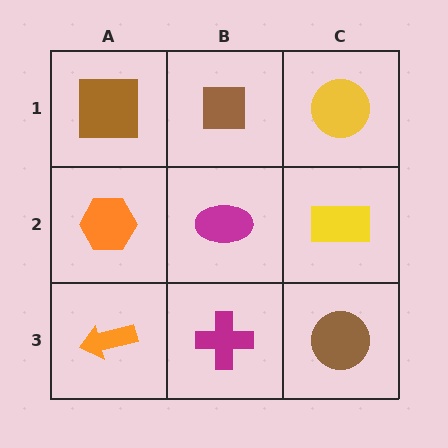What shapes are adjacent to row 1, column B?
A magenta ellipse (row 2, column B), a brown square (row 1, column A), a yellow circle (row 1, column C).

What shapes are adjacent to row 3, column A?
An orange hexagon (row 2, column A), a magenta cross (row 3, column B).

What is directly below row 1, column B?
A magenta ellipse.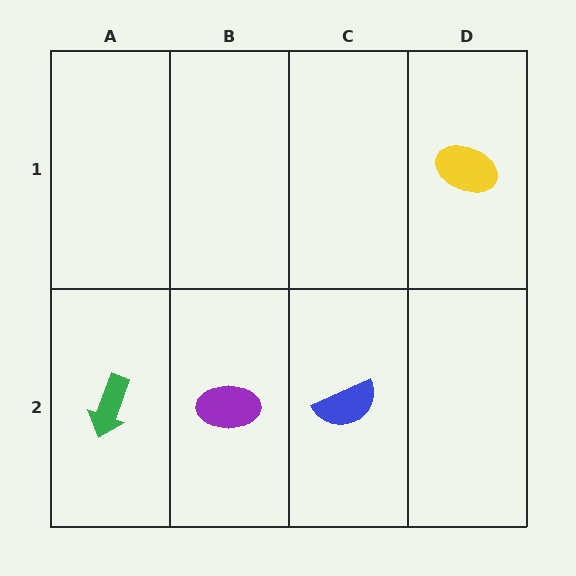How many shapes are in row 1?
1 shape.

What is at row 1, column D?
A yellow ellipse.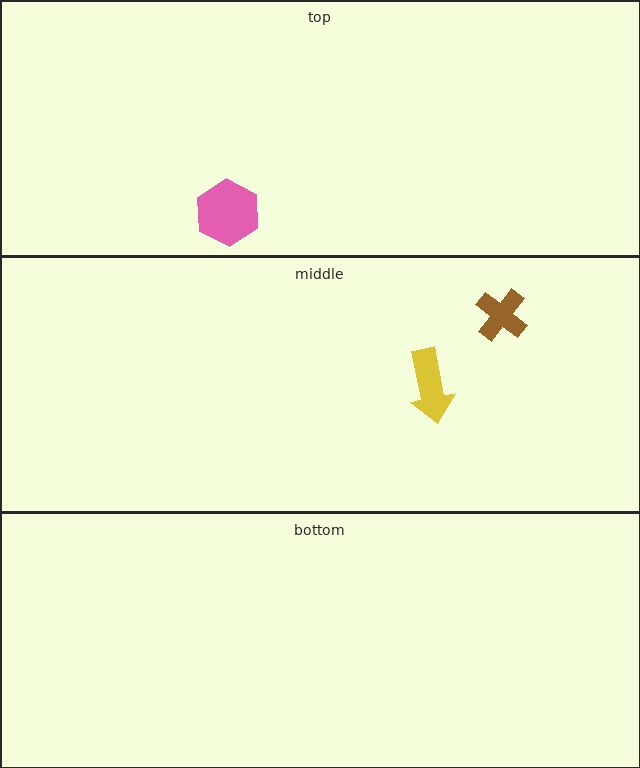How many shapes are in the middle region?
2.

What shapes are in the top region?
The pink hexagon.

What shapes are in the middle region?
The yellow arrow, the brown cross.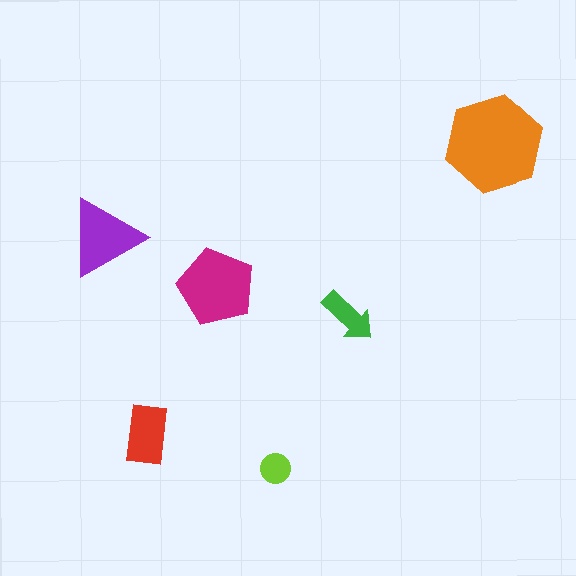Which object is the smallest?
The lime circle.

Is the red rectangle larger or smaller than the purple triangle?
Smaller.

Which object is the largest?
The orange hexagon.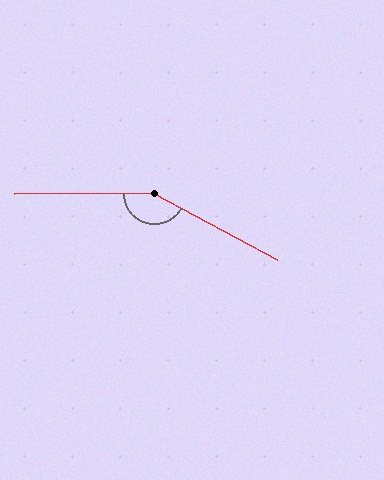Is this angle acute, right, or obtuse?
It is obtuse.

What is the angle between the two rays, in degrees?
Approximately 152 degrees.